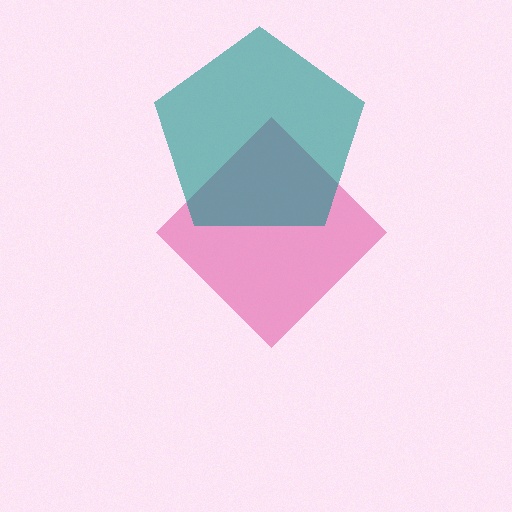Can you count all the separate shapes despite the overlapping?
Yes, there are 2 separate shapes.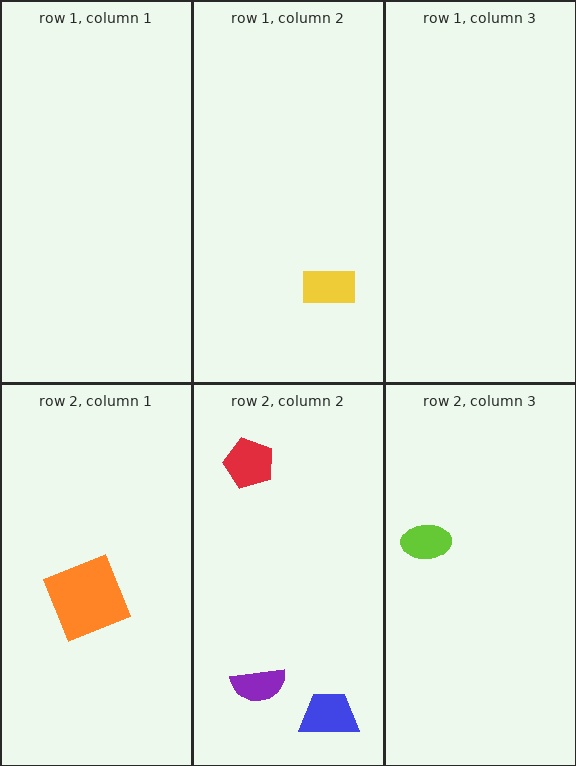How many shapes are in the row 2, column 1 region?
1.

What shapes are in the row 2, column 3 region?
The lime ellipse.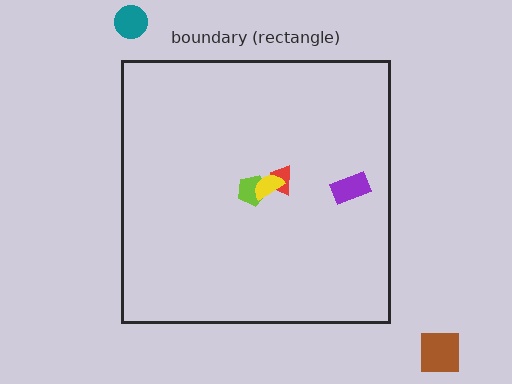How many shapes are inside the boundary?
4 inside, 2 outside.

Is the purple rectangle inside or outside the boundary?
Inside.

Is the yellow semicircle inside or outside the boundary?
Inside.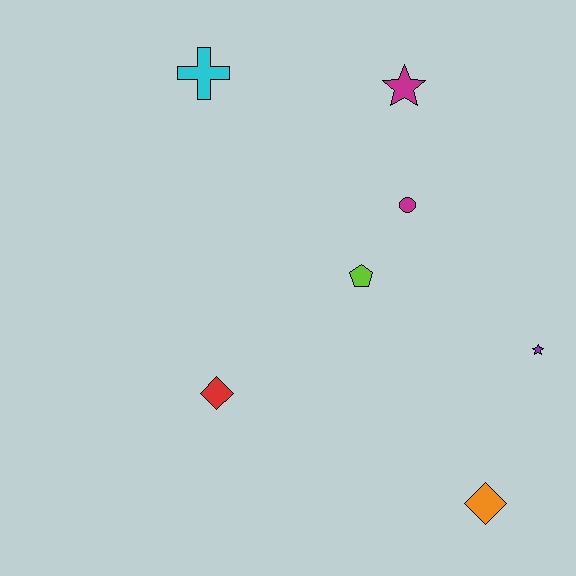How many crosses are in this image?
There is 1 cross.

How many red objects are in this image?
There is 1 red object.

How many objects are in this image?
There are 7 objects.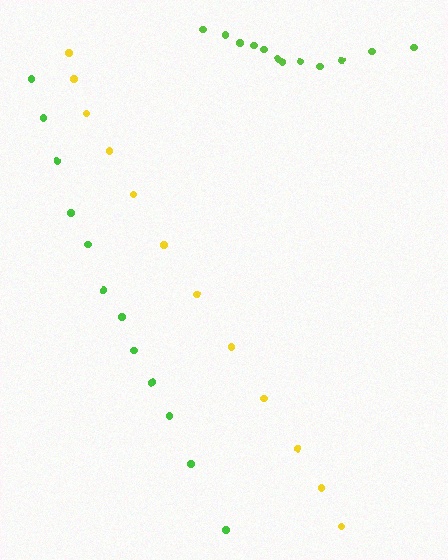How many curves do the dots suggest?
There are 3 distinct paths.